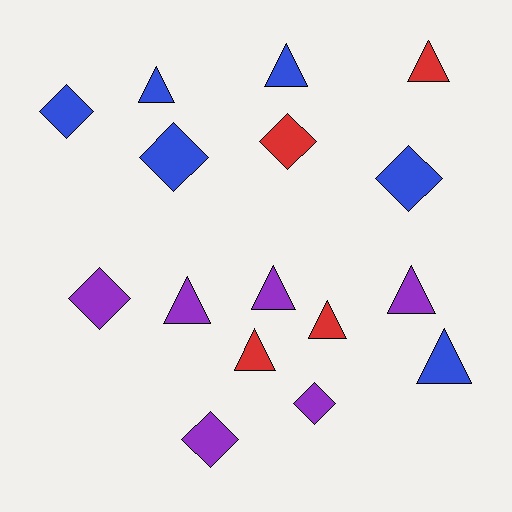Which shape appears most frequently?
Triangle, with 9 objects.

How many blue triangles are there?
There are 3 blue triangles.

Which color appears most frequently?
Purple, with 6 objects.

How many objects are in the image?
There are 16 objects.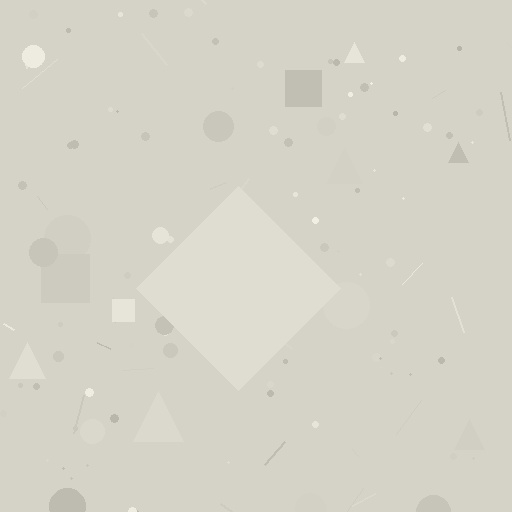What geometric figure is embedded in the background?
A diamond is embedded in the background.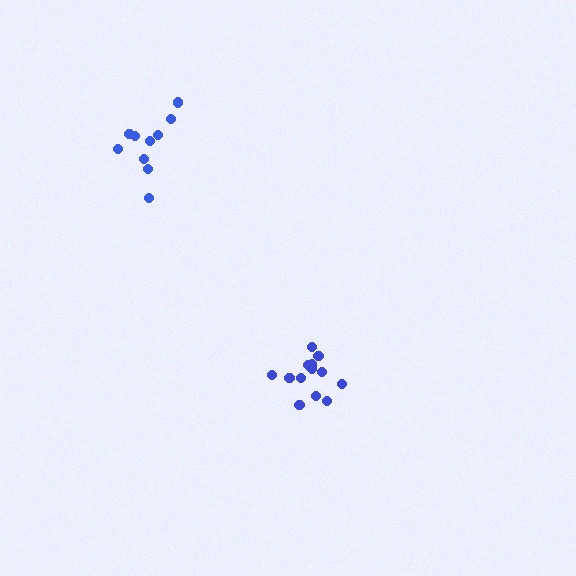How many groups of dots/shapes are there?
There are 2 groups.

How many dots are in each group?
Group 1: 10 dots, Group 2: 13 dots (23 total).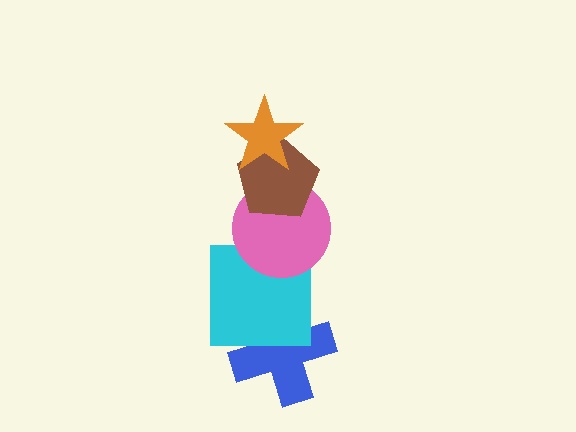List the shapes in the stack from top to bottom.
From top to bottom: the orange star, the brown pentagon, the pink circle, the cyan square, the blue cross.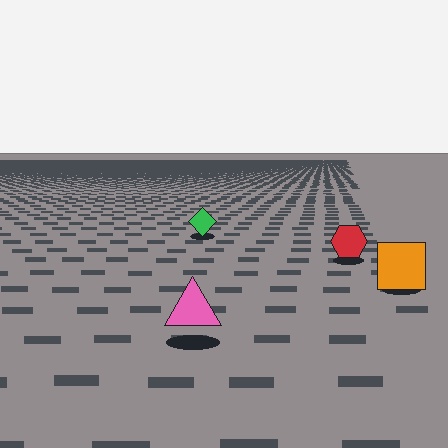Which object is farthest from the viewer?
The green diamond is farthest from the viewer. It appears smaller and the ground texture around it is denser.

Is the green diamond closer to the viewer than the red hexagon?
No. The red hexagon is closer — you can tell from the texture gradient: the ground texture is coarser near it.